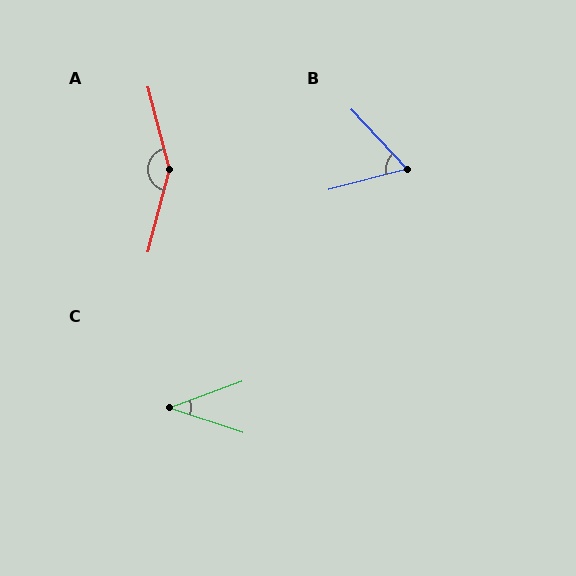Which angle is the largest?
A, at approximately 151 degrees.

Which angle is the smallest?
C, at approximately 39 degrees.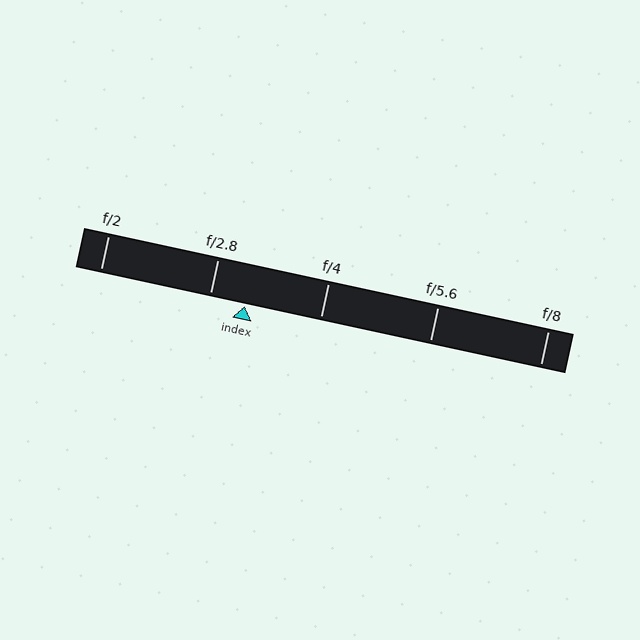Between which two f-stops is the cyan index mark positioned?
The index mark is between f/2.8 and f/4.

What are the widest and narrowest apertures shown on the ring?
The widest aperture shown is f/2 and the narrowest is f/8.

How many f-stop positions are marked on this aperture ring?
There are 5 f-stop positions marked.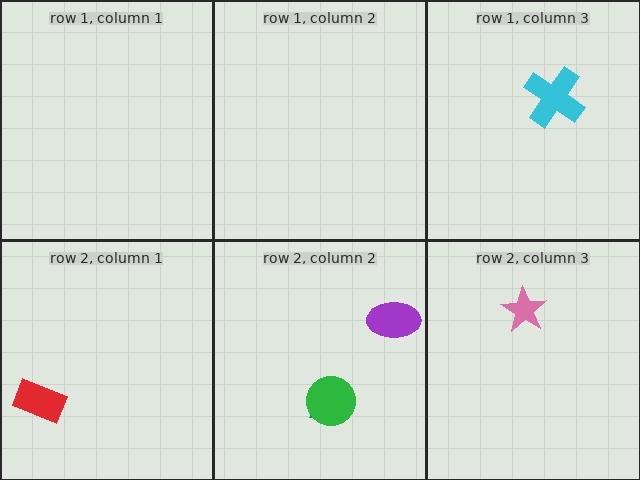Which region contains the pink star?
The row 2, column 3 region.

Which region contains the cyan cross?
The row 1, column 3 region.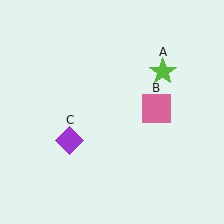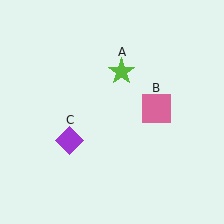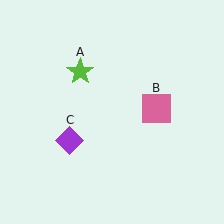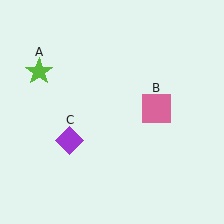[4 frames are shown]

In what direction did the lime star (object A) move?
The lime star (object A) moved left.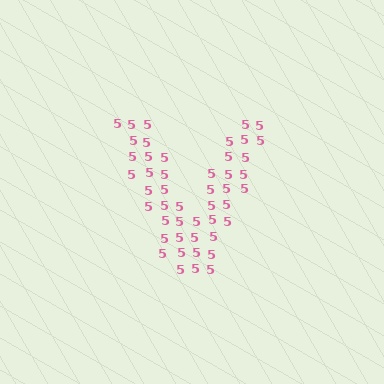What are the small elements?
The small elements are digit 5's.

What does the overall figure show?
The overall figure shows the letter V.